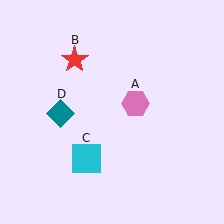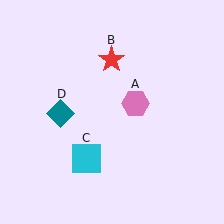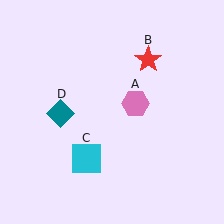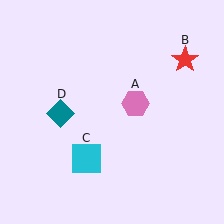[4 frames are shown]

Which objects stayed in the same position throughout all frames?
Pink hexagon (object A) and cyan square (object C) and teal diamond (object D) remained stationary.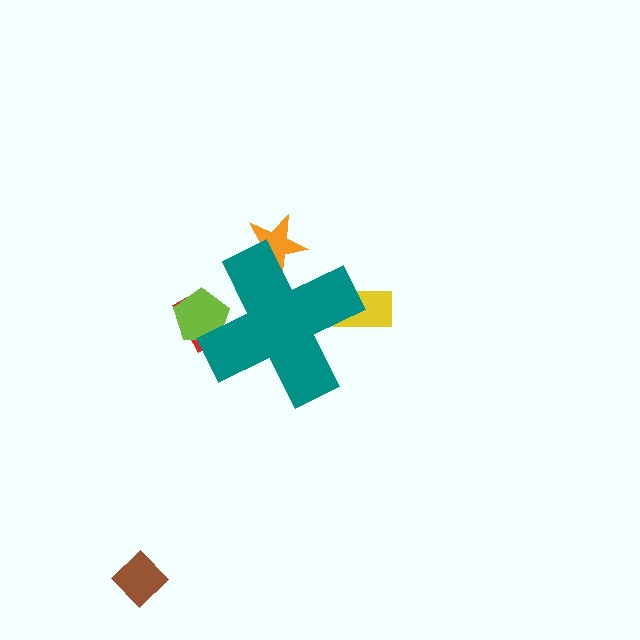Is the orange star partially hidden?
Yes, the orange star is partially hidden behind the teal cross.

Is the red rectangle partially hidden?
Yes, the red rectangle is partially hidden behind the teal cross.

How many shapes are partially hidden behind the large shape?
4 shapes are partially hidden.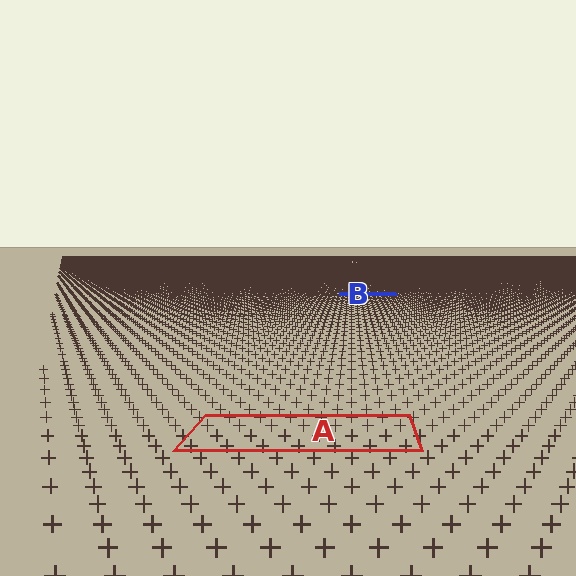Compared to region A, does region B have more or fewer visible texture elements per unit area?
Region B has more texture elements per unit area — they are packed more densely because it is farther away.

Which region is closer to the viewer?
Region A is closer. The texture elements there are larger and more spread out.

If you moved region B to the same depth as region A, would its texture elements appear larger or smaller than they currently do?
They would appear larger. At a closer depth, the same texture elements are projected at a bigger on-screen size.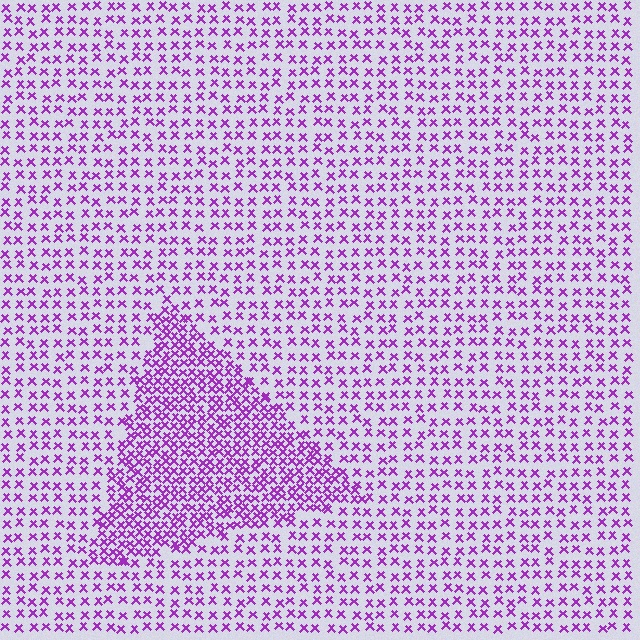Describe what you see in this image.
The image contains small purple elements arranged at two different densities. A triangle-shaped region is visible where the elements are more densely packed than the surrounding area.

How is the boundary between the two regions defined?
The boundary is defined by a change in element density (approximately 2.1x ratio). All elements are the same color, size, and shape.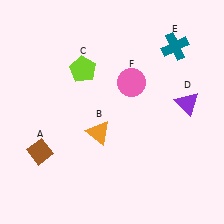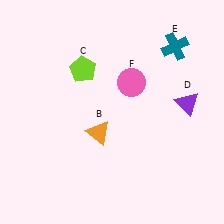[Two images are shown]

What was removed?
The brown diamond (A) was removed in Image 2.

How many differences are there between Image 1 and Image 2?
There is 1 difference between the two images.